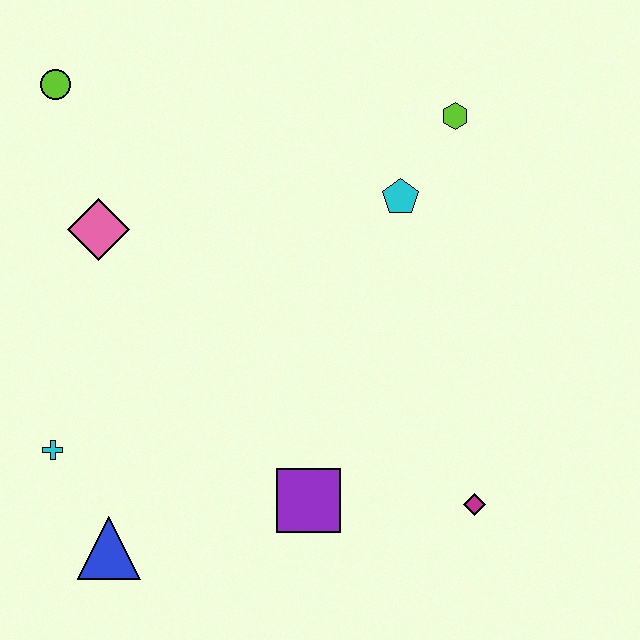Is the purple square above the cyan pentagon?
No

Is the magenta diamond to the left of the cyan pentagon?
No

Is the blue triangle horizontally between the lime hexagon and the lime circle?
Yes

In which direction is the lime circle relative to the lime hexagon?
The lime circle is to the left of the lime hexagon.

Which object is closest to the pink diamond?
The lime circle is closest to the pink diamond.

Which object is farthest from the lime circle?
The magenta diamond is farthest from the lime circle.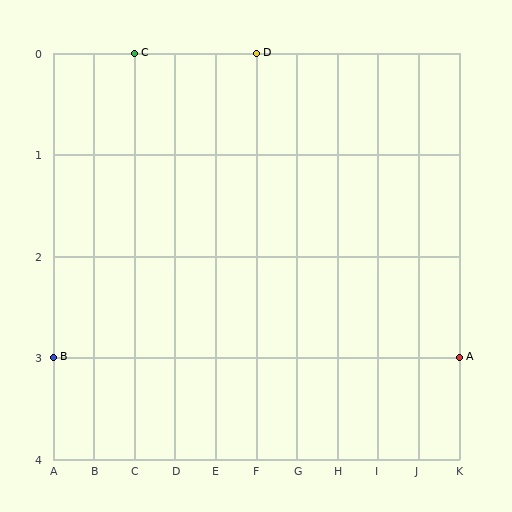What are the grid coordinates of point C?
Point C is at grid coordinates (C, 0).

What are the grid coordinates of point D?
Point D is at grid coordinates (F, 0).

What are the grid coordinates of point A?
Point A is at grid coordinates (K, 3).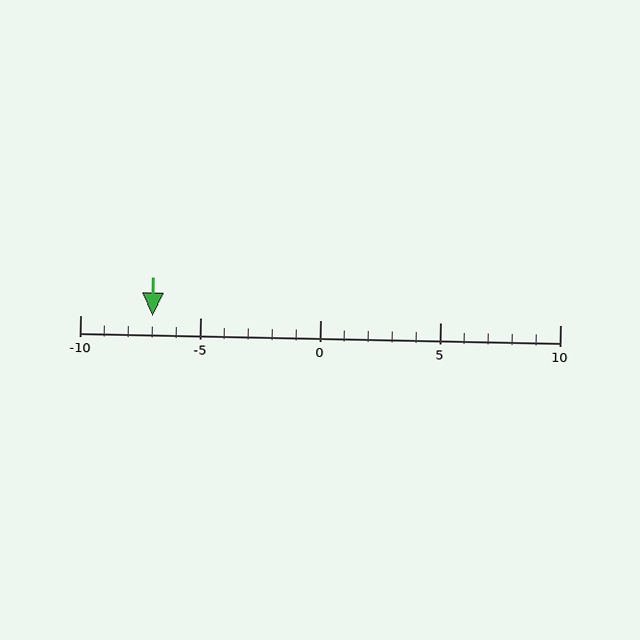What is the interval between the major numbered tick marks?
The major tick marks are spaced 5 units apart.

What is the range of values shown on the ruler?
The ruler shows values from -10 to 10.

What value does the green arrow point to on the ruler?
The green arrow points to approximately -7.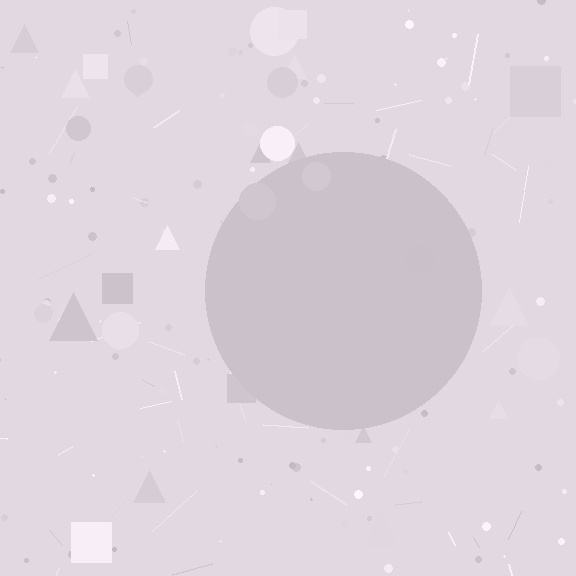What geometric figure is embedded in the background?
A circle is embedded in the background.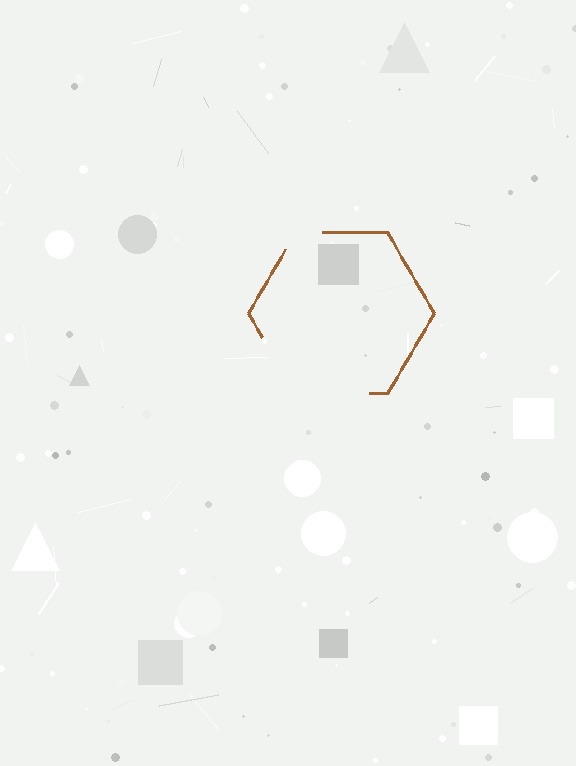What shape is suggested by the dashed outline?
The dashed outline suggests a hexagon.